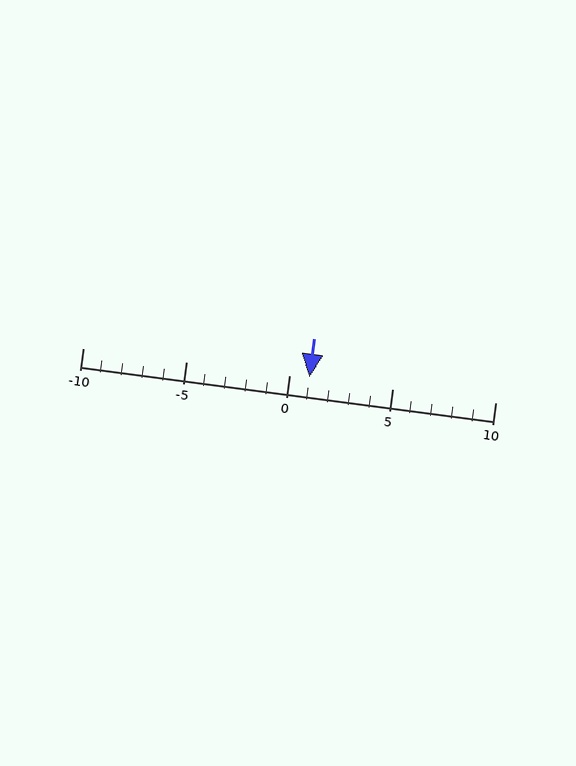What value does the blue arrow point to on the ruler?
The blue arrow points to approximately 1.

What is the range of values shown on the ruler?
The ruler shows values from -10 to 10.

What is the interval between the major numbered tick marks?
The major tick marks are spaced 5 units apart.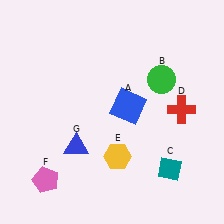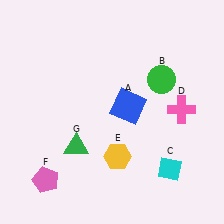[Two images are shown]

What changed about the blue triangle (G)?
In Image 1, G is blue. In Image 2, it changed to green.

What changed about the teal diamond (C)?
In Image 1, C is teal. In Image 2, it changed to cyan.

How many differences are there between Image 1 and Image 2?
There are 3 differences between the two images.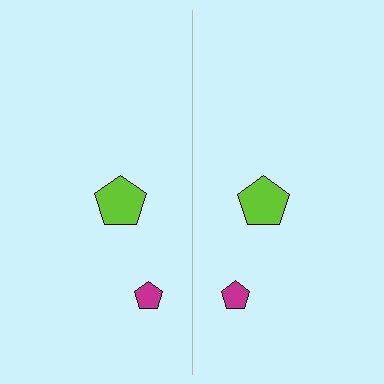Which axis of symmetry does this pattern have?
The pattern has a vertical axis of symmetry running through the center of the image.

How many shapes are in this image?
There are 4 shapes in this image.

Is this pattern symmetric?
Yes, this pattern has bilateral (reflection) symmetry.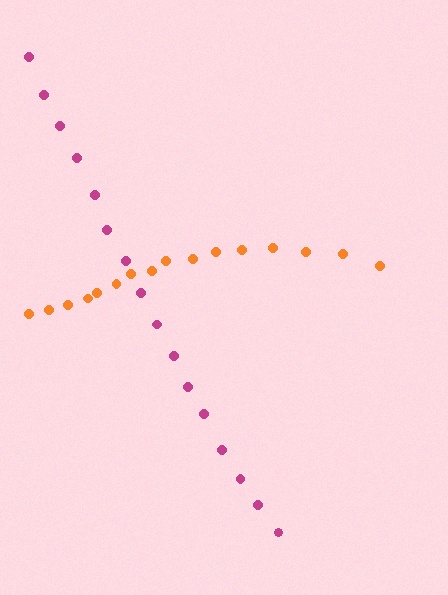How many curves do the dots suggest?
There are 2 distinct paths.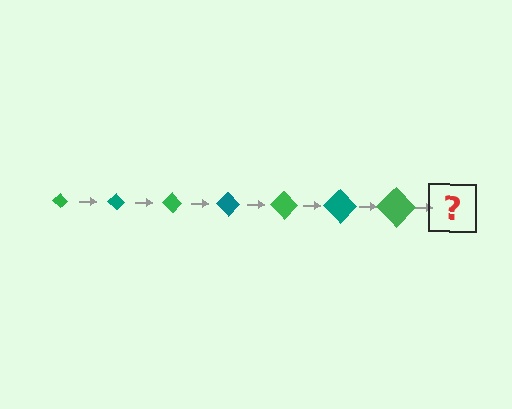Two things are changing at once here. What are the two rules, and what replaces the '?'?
The two rules are that the diamond grows larger each step and the color cycles through green and teal. The '?' should be a teal diamond, larger than the previous one.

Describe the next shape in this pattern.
It should be a teal diamond, larger than the previous one.